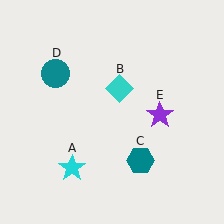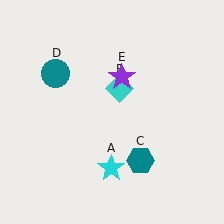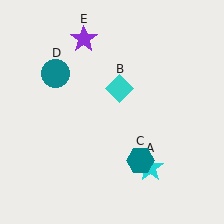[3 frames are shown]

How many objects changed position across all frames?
2 objects changed position: cyan star (object A), purple star (object E).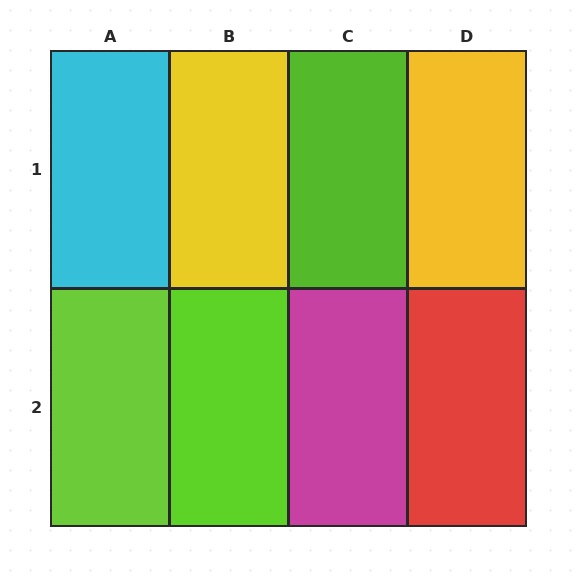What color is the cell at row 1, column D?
Yellow.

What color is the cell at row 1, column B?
Yellow.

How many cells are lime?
3 cells are lime.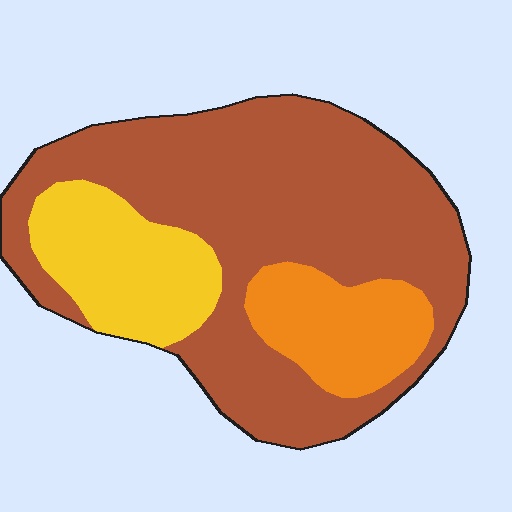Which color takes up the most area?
Brown, at roughly 65%.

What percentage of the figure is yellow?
Yellow takes up about one fifth (1/5) of the figure.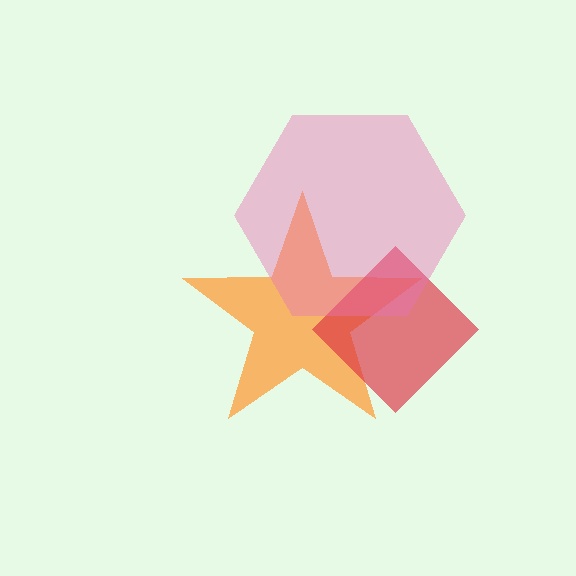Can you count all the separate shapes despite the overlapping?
Yes, there are 3 separate shapes.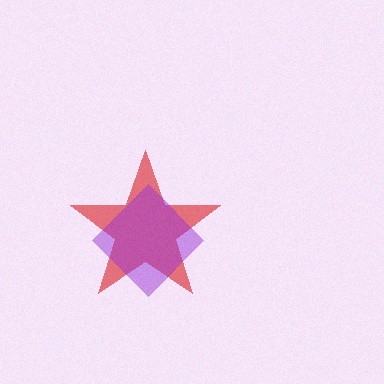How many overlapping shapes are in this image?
There are 2 overlapping shapes in the image.